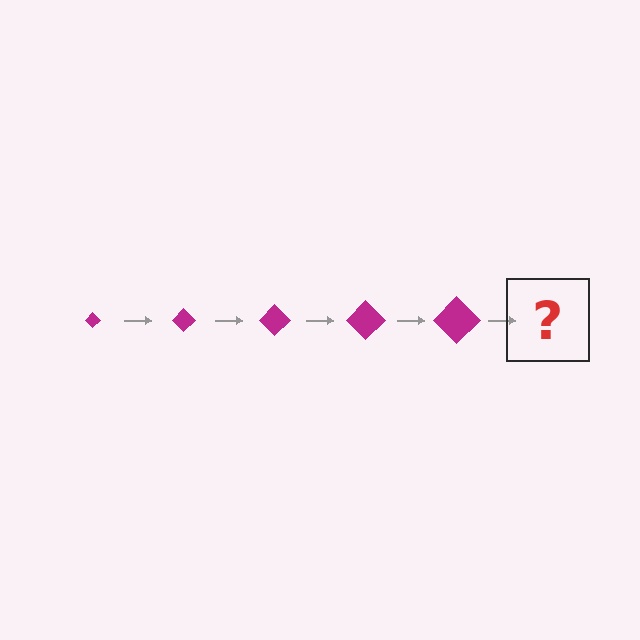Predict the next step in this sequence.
The next step is a magenta diamond, larger than the previous one.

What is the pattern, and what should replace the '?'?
The pattern is that the diamond gets progressively larger each step. The '?' should be a magenta diamond, larger than the previous one.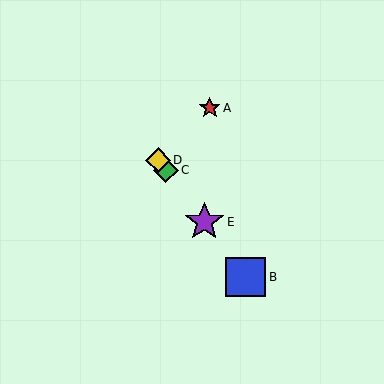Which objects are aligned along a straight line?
Objects B, C, D, E are aligned along a straight line.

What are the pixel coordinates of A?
Object A is at (210, 108).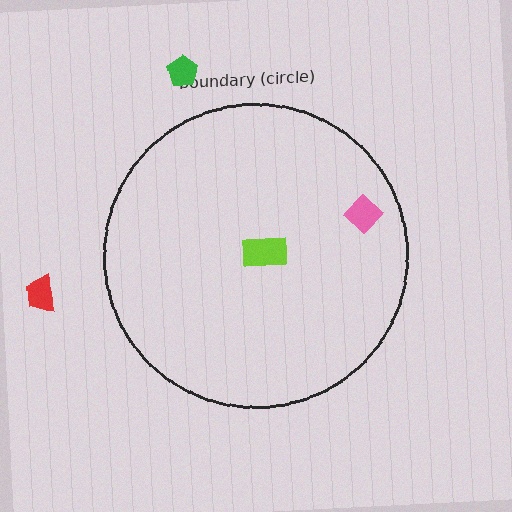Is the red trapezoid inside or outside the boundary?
Outside.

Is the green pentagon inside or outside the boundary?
Outside.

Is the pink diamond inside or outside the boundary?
Inside.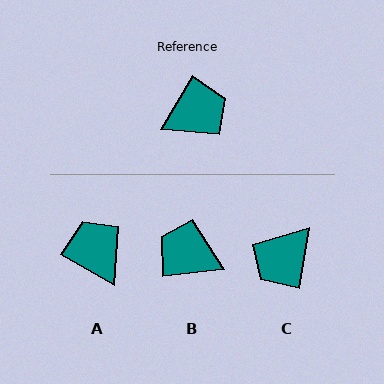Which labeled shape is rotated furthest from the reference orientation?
C, about 158 degrees away.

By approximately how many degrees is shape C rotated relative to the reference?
Approximately 158 degrees clockwise.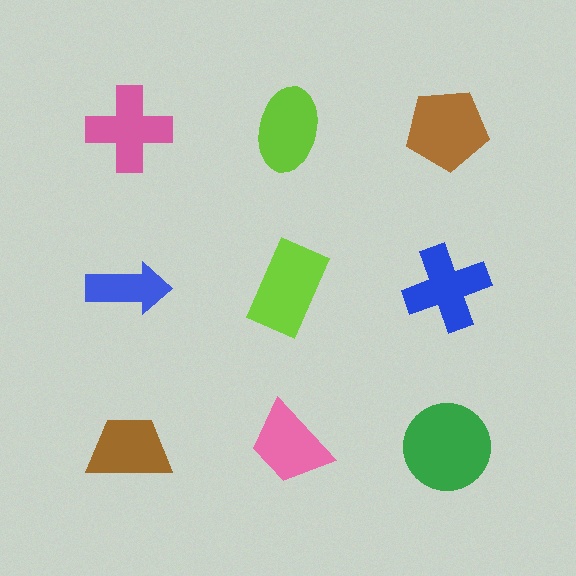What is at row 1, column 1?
A pink cross.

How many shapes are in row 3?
3 shapes.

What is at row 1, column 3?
A brown pentagon.